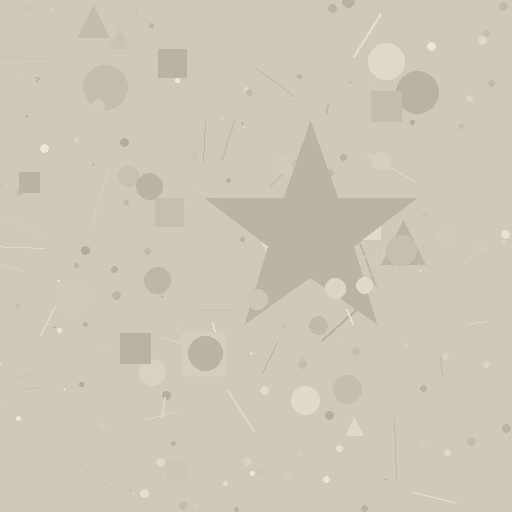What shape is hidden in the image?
A star is hidden in the image.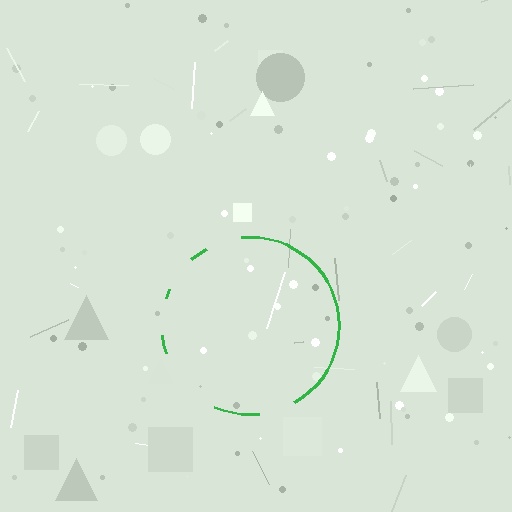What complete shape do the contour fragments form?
The contour fragments form a circle.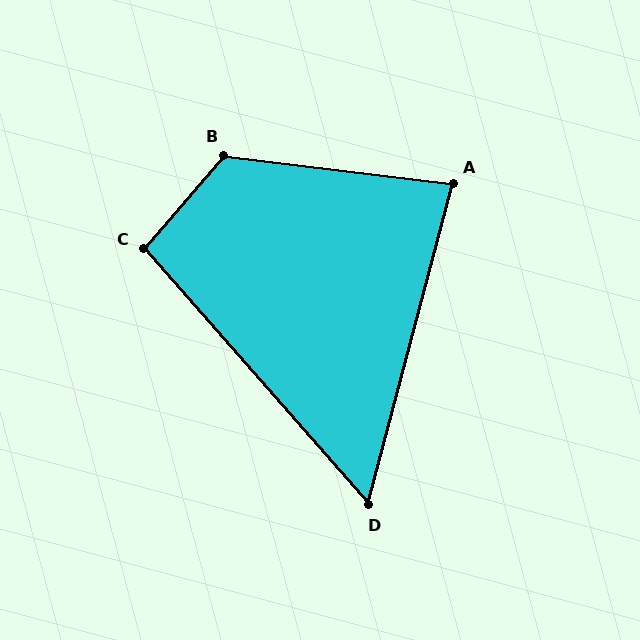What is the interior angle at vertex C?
Approximately 98 degrees (obtuse).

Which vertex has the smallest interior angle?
D, at approximately 56 degrees.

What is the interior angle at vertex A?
Approximately 82 degrees (acute).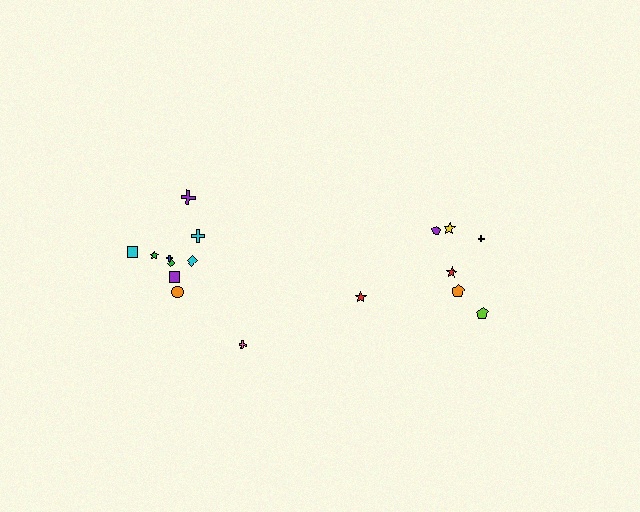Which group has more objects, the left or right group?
The left group.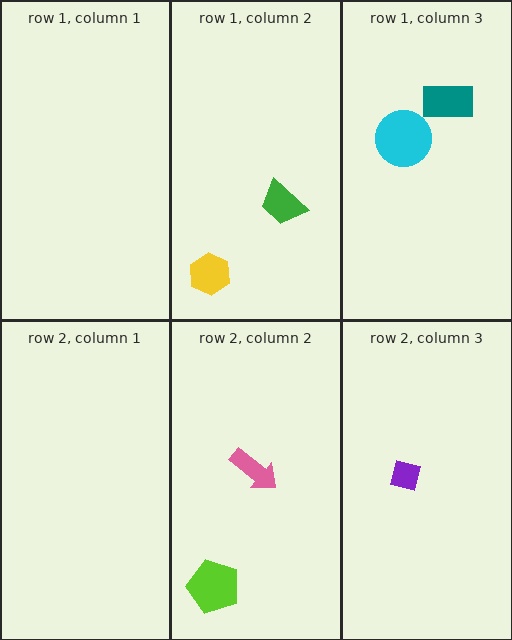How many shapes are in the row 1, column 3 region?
2.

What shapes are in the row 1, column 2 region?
The green trapezoid, the yellow hexagon.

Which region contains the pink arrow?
The row 2, column 2 region.